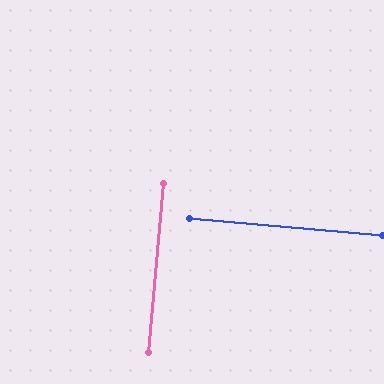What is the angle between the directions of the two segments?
Approximately 90 degrees.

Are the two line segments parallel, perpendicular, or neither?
Perpendicular — they meet at approximately 90°.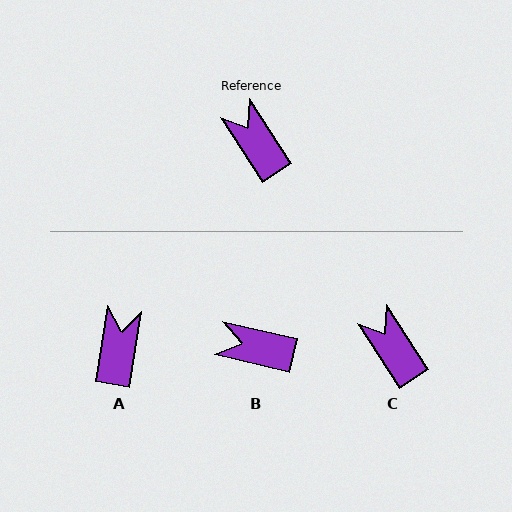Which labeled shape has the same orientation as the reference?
C.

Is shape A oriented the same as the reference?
No, it is off by about 42 degrees.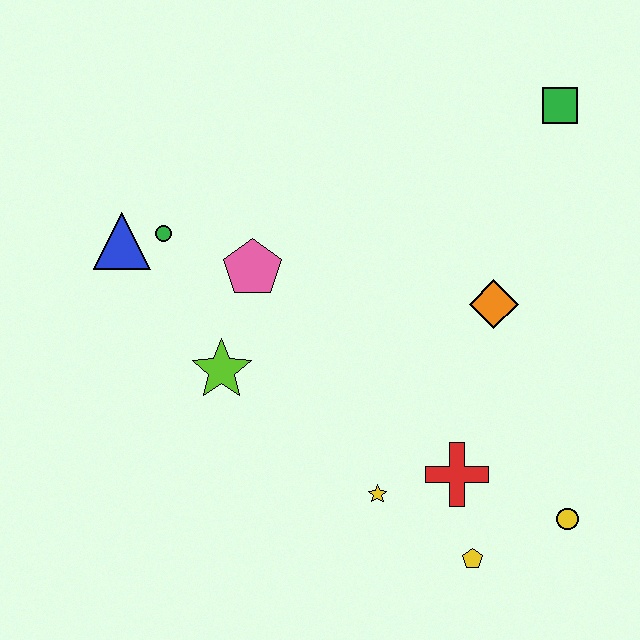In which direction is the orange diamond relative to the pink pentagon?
The orange diamond is to the right of the pink pentagon.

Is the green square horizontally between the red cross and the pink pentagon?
No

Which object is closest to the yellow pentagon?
The red cross is closest to the yellow pentagon.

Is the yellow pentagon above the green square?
No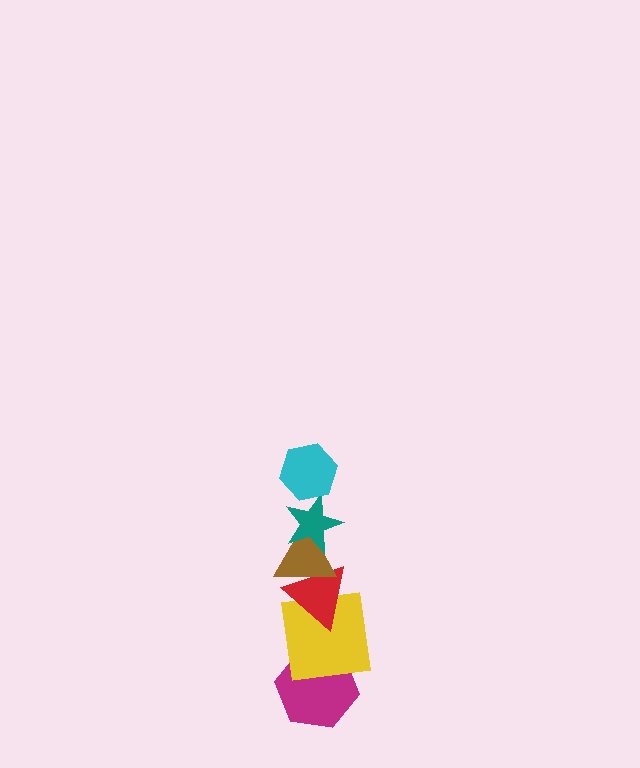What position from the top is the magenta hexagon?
The magenta hexagon is 6th from the top.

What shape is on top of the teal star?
The cyan hexagon is on top of the teal star.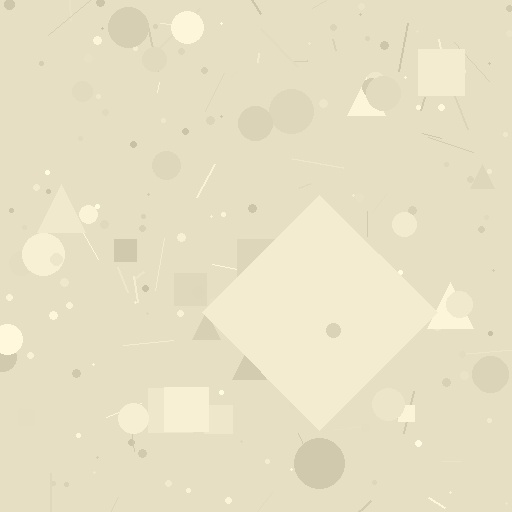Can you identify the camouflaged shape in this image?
The camouflaged shape is a diamond.